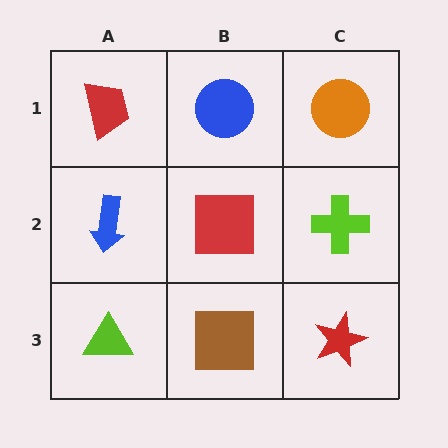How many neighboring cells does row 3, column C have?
2.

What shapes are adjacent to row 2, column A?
A red trapezoid (row 1, column A), a lime triangle (row 3, column A), a red square (row 2, column B).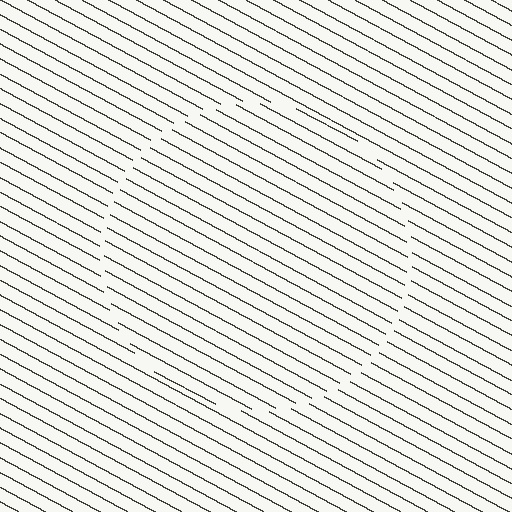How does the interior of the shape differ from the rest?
The interior of the shape contains the same grating, shifted by half a period — the contour is defined by the phase discontinuity where line-ends from the inner and outer gratings abut.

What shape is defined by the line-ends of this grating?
An illusory circle. The interior of the shape contains the same grating, shifted by half a period — the contour is defined by the phase discontinuity where line-ends from the inner and outer gratings abut.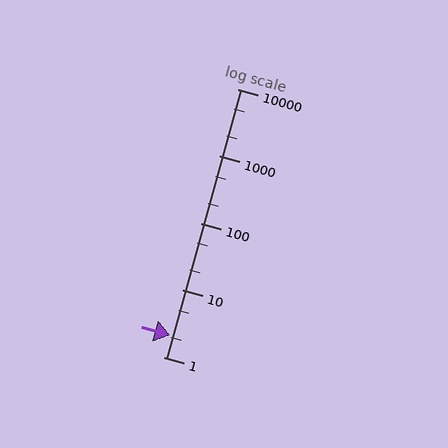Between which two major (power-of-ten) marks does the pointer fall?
The pointer is between 1 and 10.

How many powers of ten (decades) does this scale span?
The scale spans 4 decades, from 1 to 10000.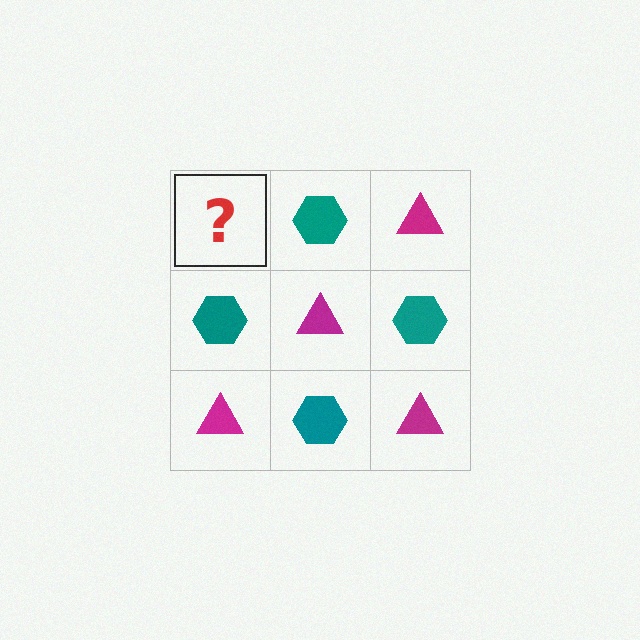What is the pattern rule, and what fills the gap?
The rule is that it alternates magenta triangle and teal hexagon in a checkerboard pattern. The gap should be filled with a magenta triangle.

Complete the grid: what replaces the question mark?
The question mark should be replaced with a magenta triangle.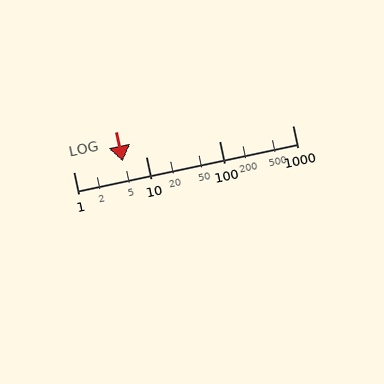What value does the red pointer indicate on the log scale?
The pointer indicates approximately 4.8.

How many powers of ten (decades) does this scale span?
The scale spans 3 decades, from 1 to 1000.